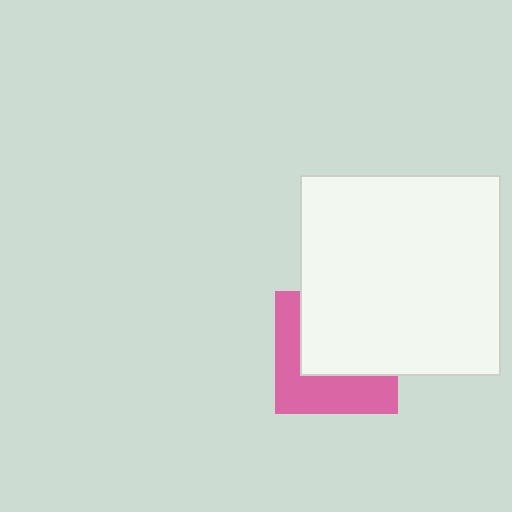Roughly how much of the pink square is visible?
A small part of it is visible (roughly 45%).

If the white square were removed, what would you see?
You would see the complete pink square.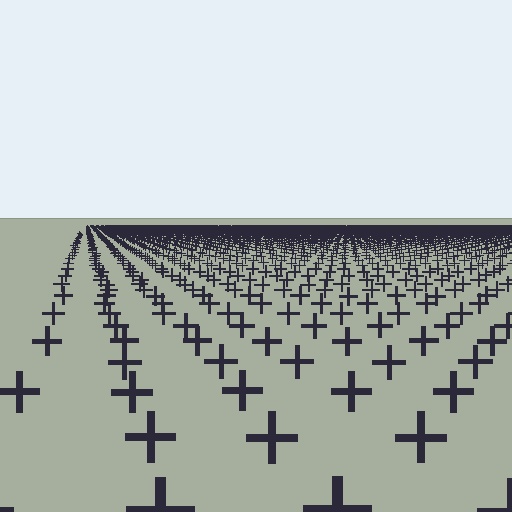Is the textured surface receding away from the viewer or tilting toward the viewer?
The surface is receding away from the viewer. Texture elements get smaller and denser toward the top.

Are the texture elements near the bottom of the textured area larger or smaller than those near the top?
Larger. Near the bottom, elements are closer to the viewer and appear at a bigger on-screen size.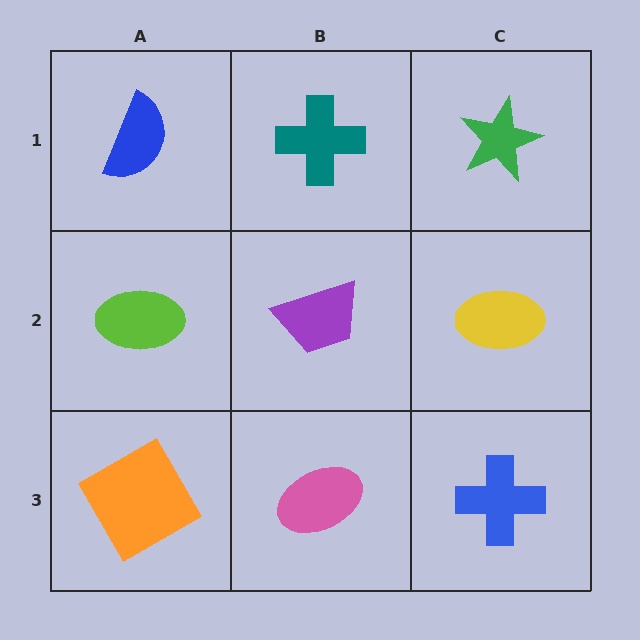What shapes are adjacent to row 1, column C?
A yellow ellipse (row 2, column C), a teal cross (row 1, column B).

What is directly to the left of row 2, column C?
A purple trapezoid.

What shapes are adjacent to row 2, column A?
A blue semicircle (row 1, column A), an orange diamond (row 3, column A), a purple trapezoid (row 2, column B).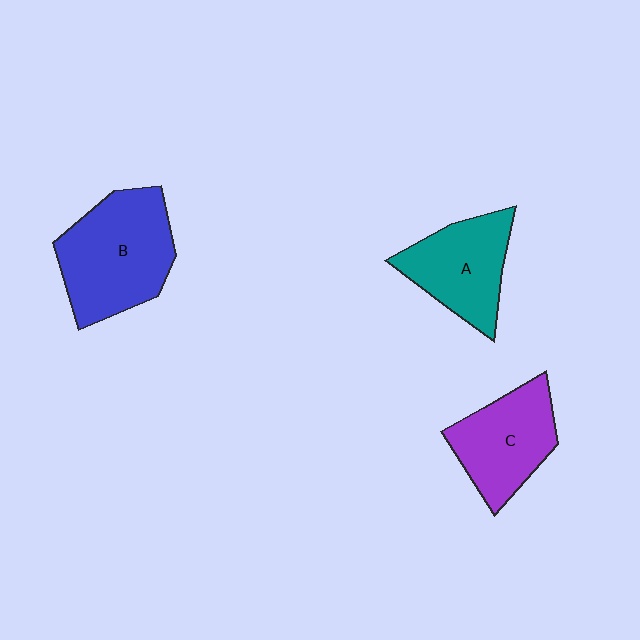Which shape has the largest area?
Shape B (blue).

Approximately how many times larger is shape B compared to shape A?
Approximately 1.3 times.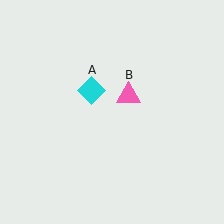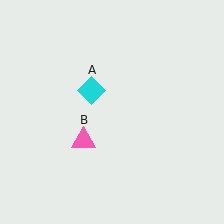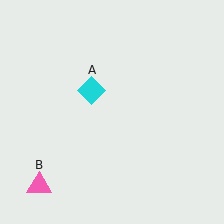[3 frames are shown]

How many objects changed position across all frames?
1 object changed position: pink triangle (object B).